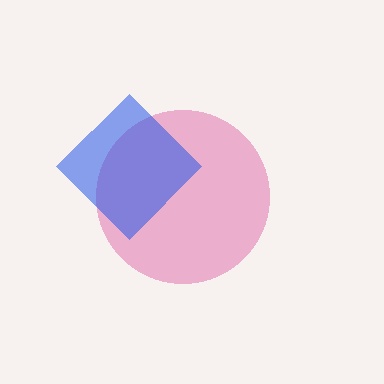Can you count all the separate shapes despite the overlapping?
Yes, there are 2 separate shapes.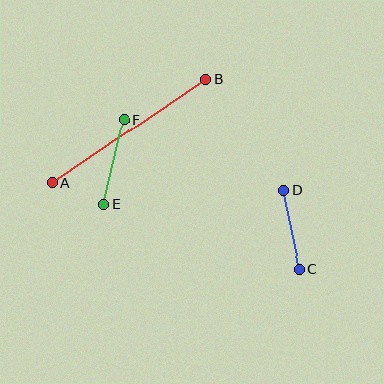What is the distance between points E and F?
The distance is approximately 87 pixels.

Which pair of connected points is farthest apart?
Points A and B are farthest apart.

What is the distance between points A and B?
The distance is approximately 185 pixels.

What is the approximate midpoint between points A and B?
The midpoint is at approximately (129, 131) pixels.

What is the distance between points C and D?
The distance is approximately 80 pixels.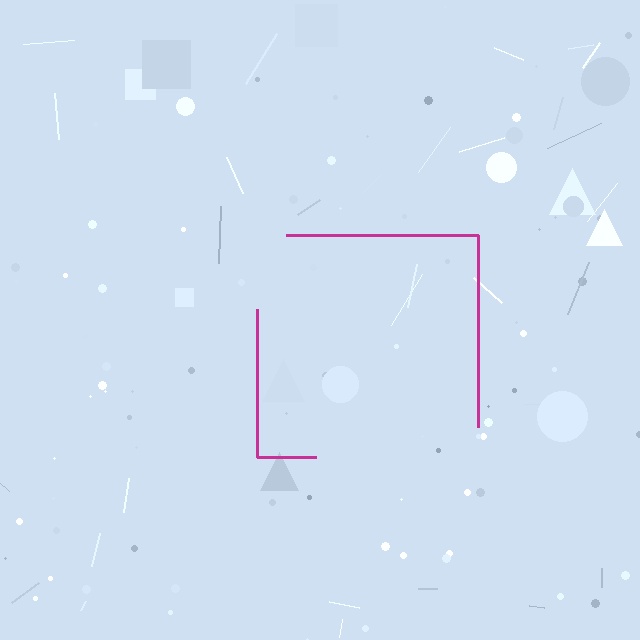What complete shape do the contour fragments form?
The contour fragments form a square.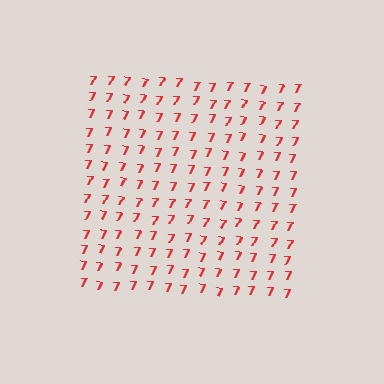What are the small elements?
The small elements are digit 7's.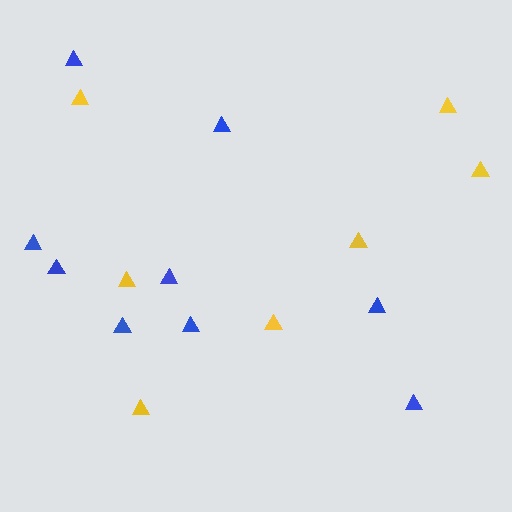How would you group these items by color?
There are 2 groups: one group of yellow triangles (7) and one group of blue triangles (9).